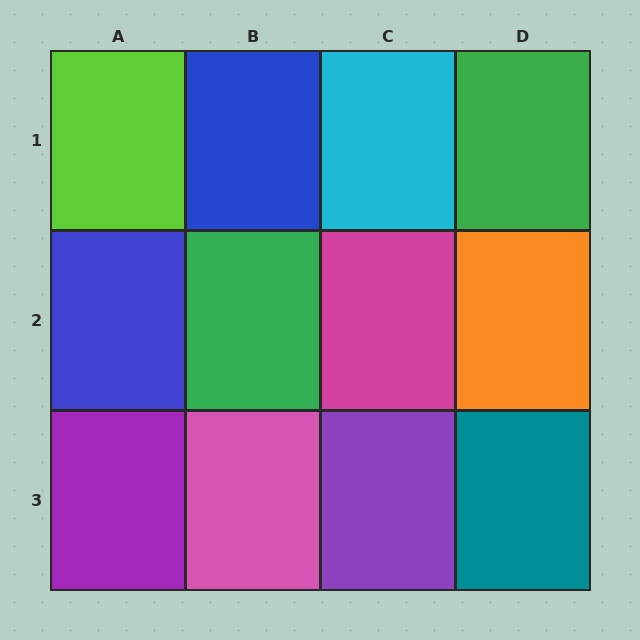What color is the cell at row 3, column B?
Pink.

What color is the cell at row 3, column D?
Teal.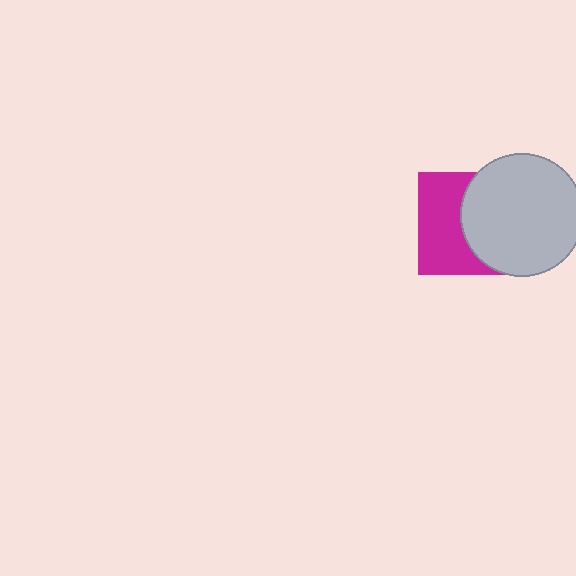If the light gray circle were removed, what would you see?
You would see the complete magenta square.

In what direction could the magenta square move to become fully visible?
The magenta square could move left. That would shift it out from behind the light gray circle entirely.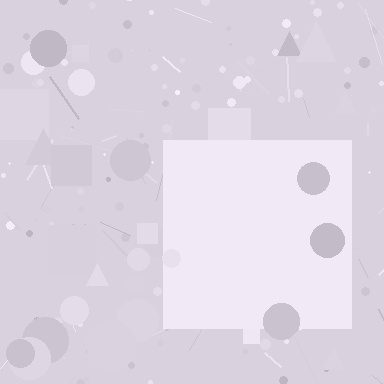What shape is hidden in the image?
A square is hidden in the image.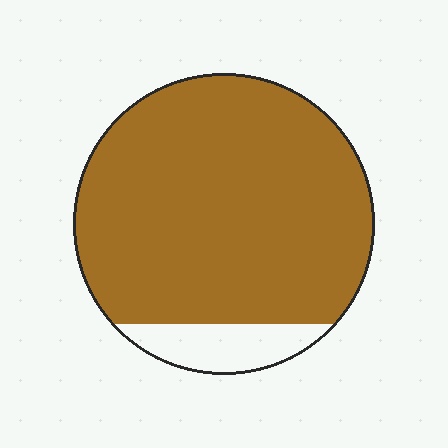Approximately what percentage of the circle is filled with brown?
Approximately 90%.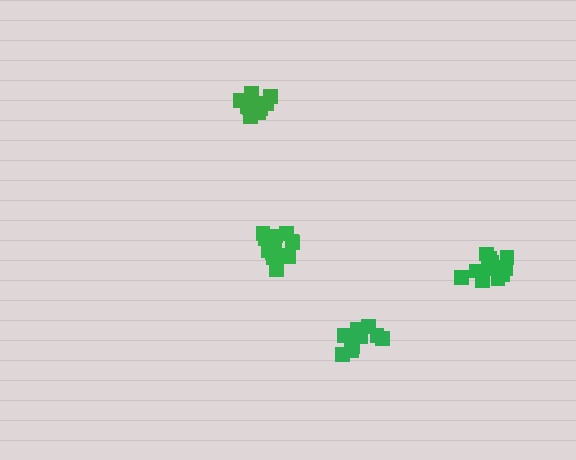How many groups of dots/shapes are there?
There are 4 groups.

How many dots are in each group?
Group 1: 13 dots, Group 2: 12 dots, Group 3: 14 dots, Group 4: 11 dots (50 total).